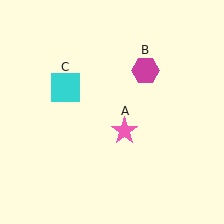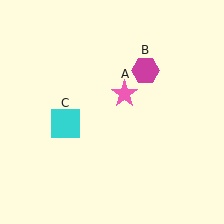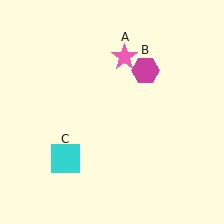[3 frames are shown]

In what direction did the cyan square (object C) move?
The cyan square (object C) moved down.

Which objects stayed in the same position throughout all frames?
Magenta hexagon (object B) remained stationary.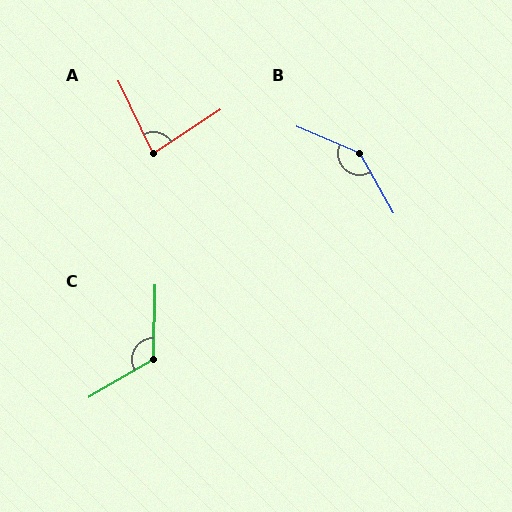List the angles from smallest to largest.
A (82°), C (121°), B (143°).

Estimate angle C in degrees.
Approximately 121 degrees.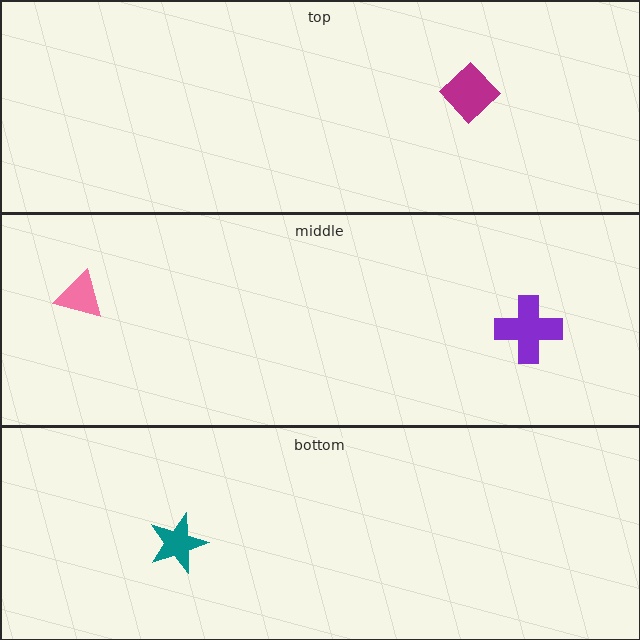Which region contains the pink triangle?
The middle region.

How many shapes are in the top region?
1.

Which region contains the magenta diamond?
The top region.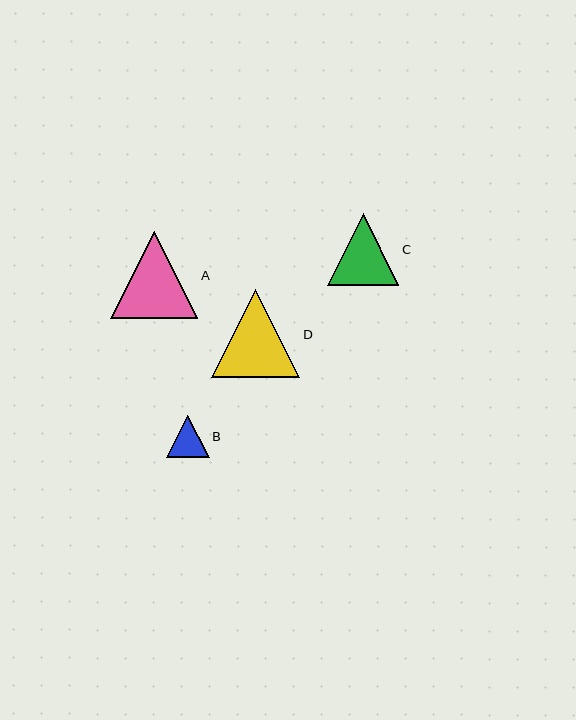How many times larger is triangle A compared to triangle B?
Triangle A is approximately 2.1 times the size of triangle B.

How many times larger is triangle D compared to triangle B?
Triangle D is approximately 2.1 times the size of triangle B.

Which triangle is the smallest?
Triangle B is the smallest with a size of approximately 42 pixels.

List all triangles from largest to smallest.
From largest to smallest: D, A, C, B.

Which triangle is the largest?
Triangle D is the largest with a size of approximately 88 pixels.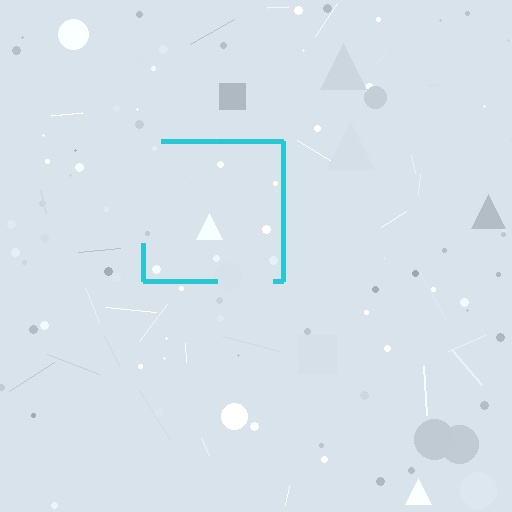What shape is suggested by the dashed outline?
The dashed outline suggests a square.